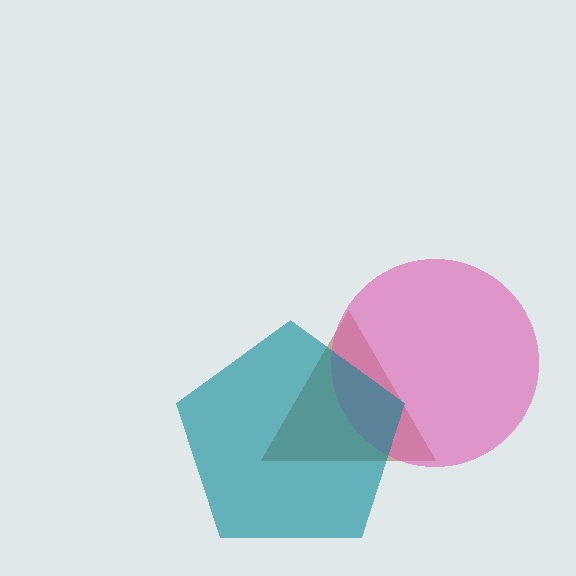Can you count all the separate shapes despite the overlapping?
Yes, there are 3 separate shapes.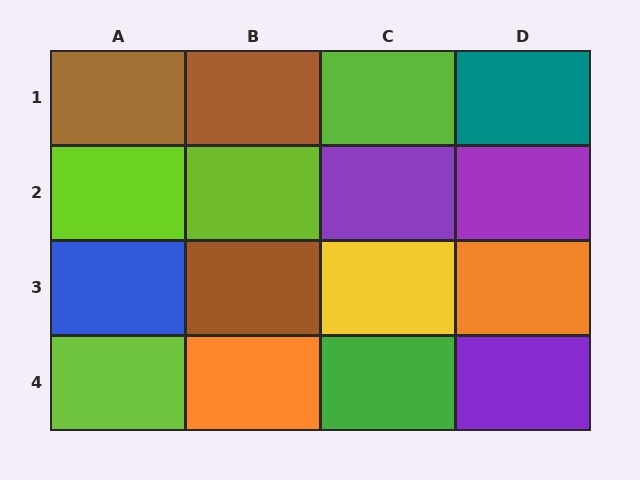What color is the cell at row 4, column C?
Green.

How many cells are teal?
1 cell is teal.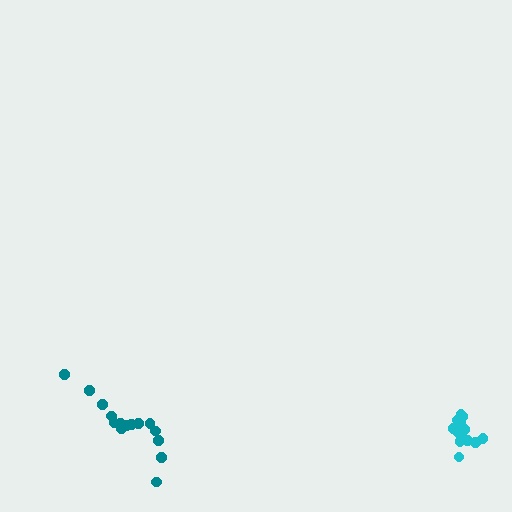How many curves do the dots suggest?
There are 2 distinct paths.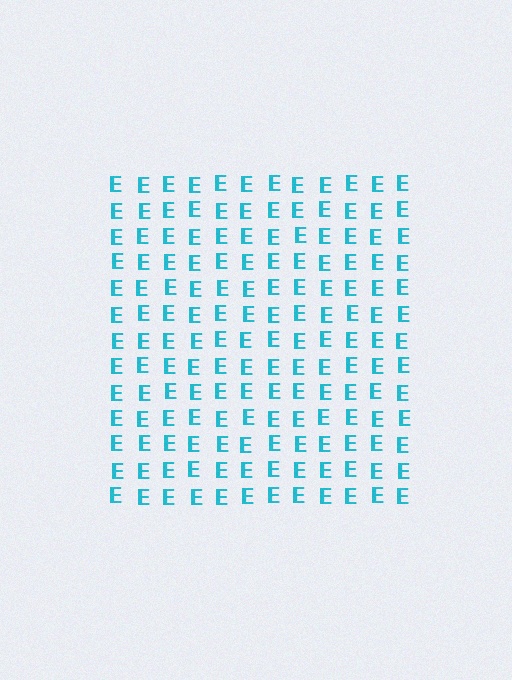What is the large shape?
The large shape is a square.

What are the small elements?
The small elements are letter E's.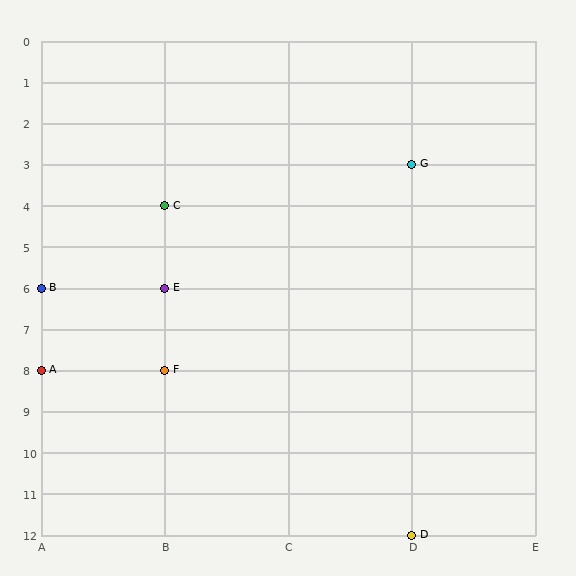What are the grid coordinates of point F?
Point F is at grid coordinates (B, 8).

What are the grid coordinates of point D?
Point D is at grid coordinates (D, 12).